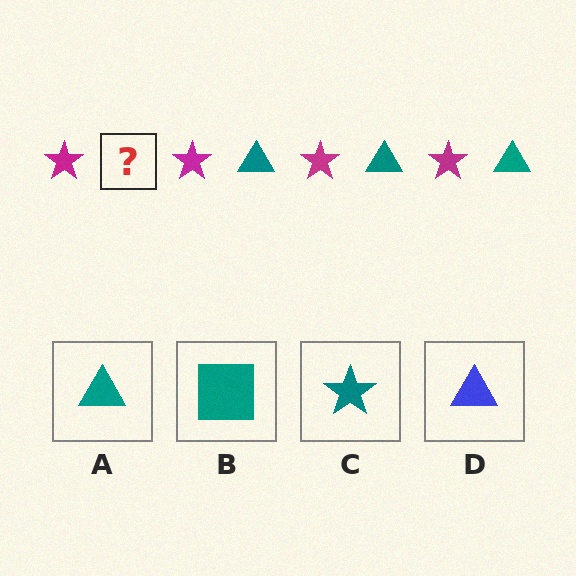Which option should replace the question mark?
Option A.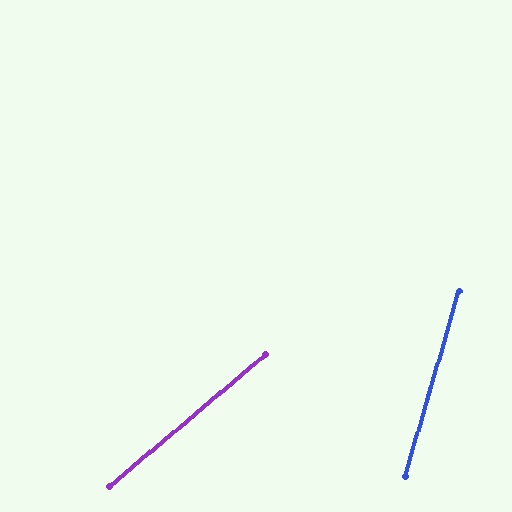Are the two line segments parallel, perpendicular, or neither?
Neither parallel nor perpendicular — they differ by about 34°.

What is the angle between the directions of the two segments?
Approximately 34 degrees.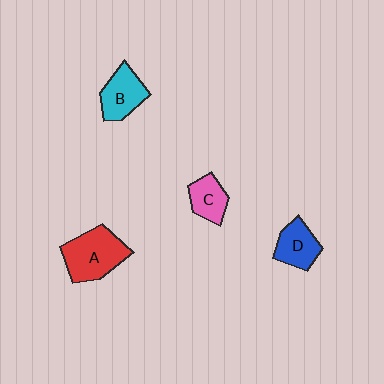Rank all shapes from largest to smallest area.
From largest to smallest: A (red), B (cyan), D (blue), C (pink).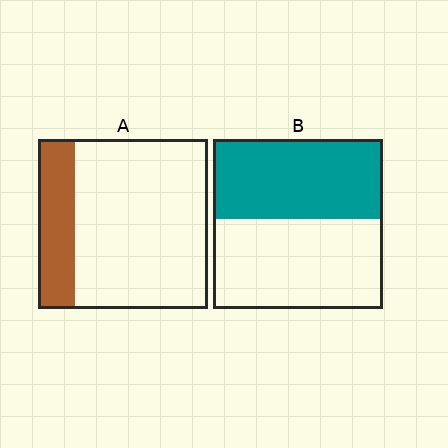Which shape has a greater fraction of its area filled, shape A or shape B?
Shape B.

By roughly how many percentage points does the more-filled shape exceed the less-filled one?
By roughly 25 percentage points (B over A).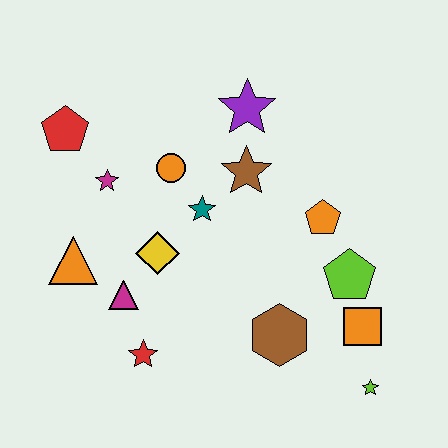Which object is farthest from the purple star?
The lime star is farthest from the purple star.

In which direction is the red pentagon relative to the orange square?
The red pentagon is to the left of the orange square.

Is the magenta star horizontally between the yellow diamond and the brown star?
No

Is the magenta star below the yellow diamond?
No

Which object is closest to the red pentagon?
The magenta star is closest to the red pentagon.